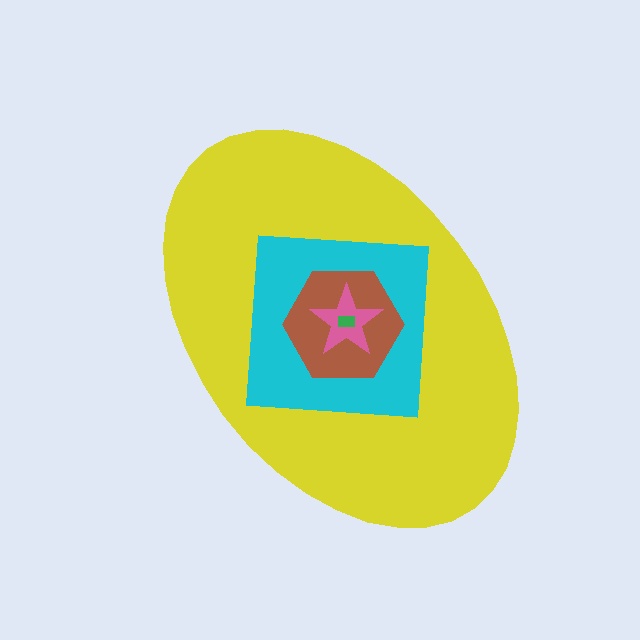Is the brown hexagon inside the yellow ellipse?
Yes.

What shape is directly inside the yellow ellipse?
The cyan square.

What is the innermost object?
The green rectangle.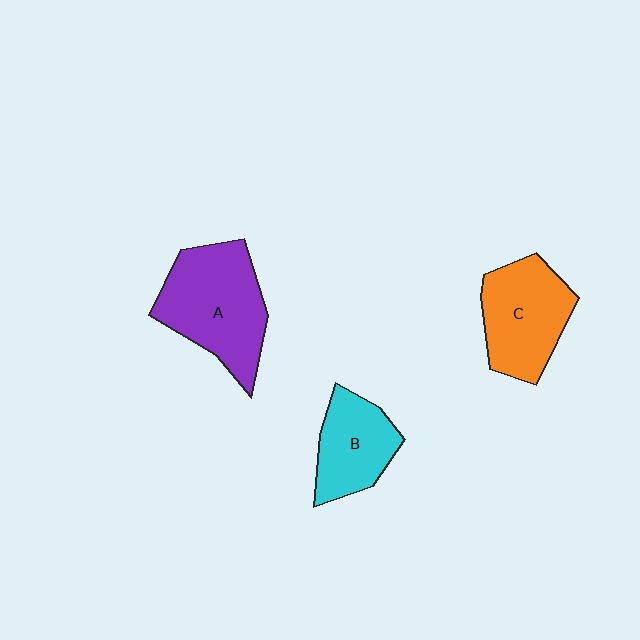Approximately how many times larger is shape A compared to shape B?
Approximately 1.6 times.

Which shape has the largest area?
Shape A (purple).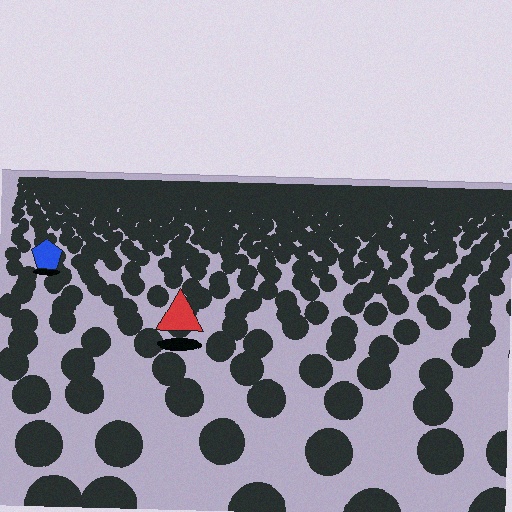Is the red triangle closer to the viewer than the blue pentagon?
Yes. The red triangle is closer — you can tell from the texture gradient: the ground texture is coarser near it.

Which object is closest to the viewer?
The red triangle is closest. The texture marks near it are larger and more spread out.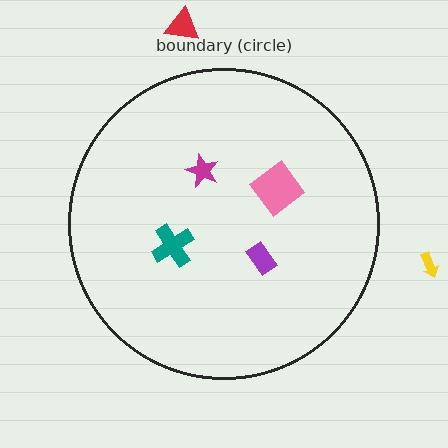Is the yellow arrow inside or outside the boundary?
Outside.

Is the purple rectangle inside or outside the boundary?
Inside.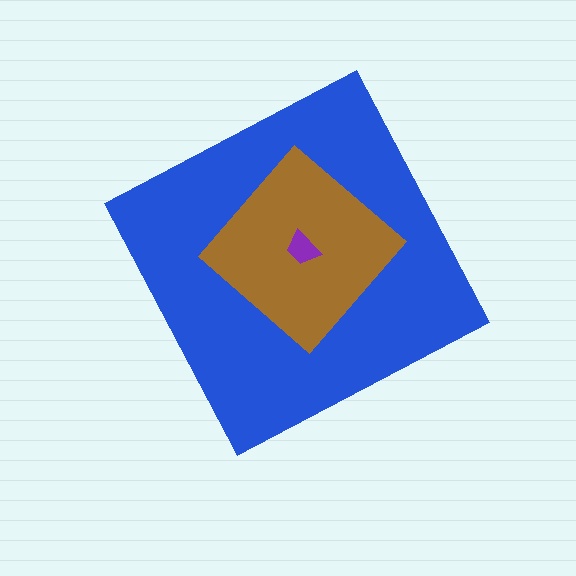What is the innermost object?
The purple trapezoid.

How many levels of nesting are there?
3.